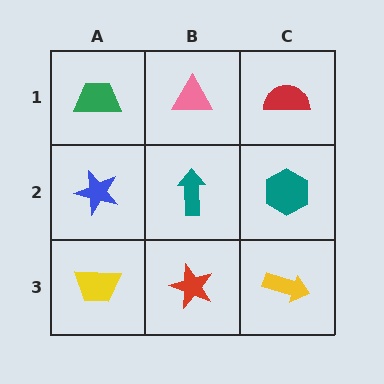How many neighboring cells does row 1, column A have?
2.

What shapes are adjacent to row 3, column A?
A blue star (row 2, column A), a red star (row 3, column B).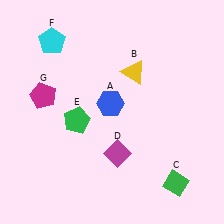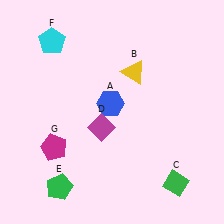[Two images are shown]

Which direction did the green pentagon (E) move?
The green pentagon (E) moved down.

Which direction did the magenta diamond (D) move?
The magenta diamond (D) moved up.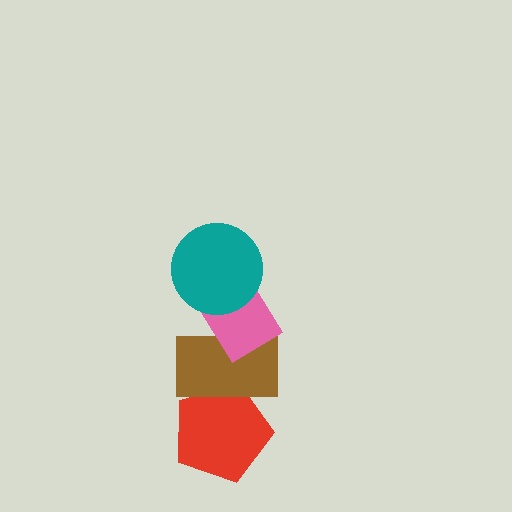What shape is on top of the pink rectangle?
The teal circle is on top of the pink rectangle.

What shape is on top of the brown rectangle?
The pink rectangle is on top of the brown rectangle.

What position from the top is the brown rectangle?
The brown rectangle is 3rd from the top.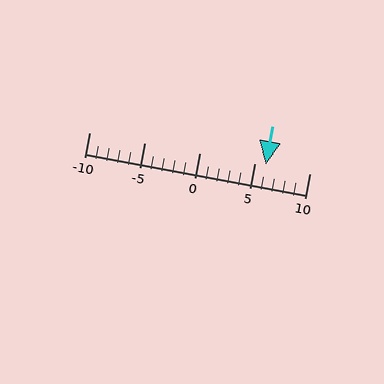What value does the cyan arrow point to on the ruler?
The cyan arrow points to approximately 6.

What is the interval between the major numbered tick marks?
The major tick marks are spaced 5 units apart.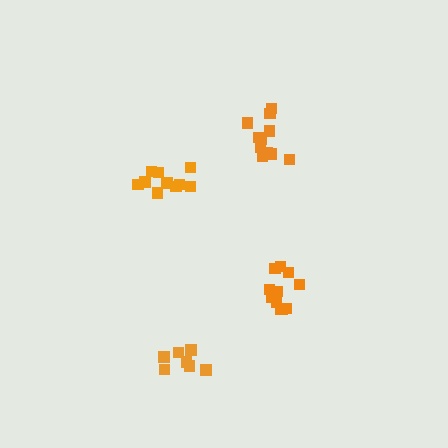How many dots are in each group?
Group 1: 12 dots, Group 2: 11 dots, Group 3: 12 dots, Group 4: 7 dots (42 total).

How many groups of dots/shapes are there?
There are 4 groups.